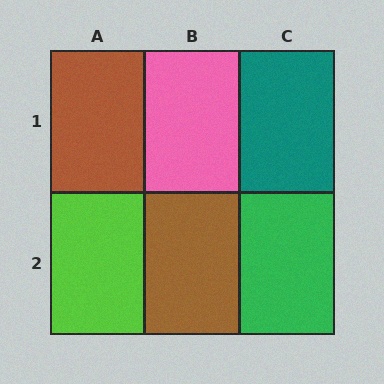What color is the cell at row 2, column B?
Brown.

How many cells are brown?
2 cells are brown.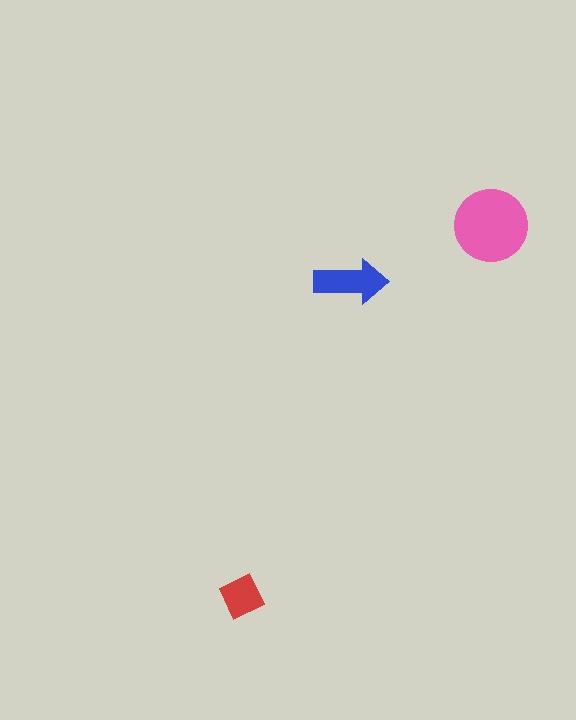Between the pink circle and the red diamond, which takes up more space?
The pink circle.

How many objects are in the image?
There are 3 objects in the image.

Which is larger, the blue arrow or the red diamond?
The blue arrow.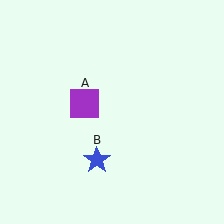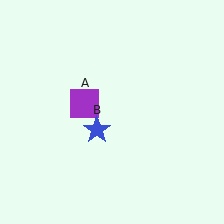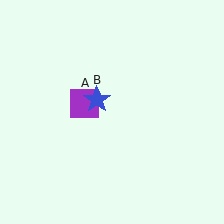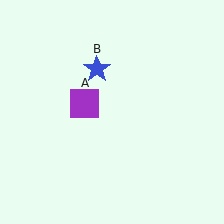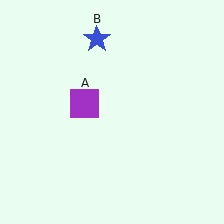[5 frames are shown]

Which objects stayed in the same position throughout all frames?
Purple square (object A) remained stationary.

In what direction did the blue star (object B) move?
The blue star (object B) moved up.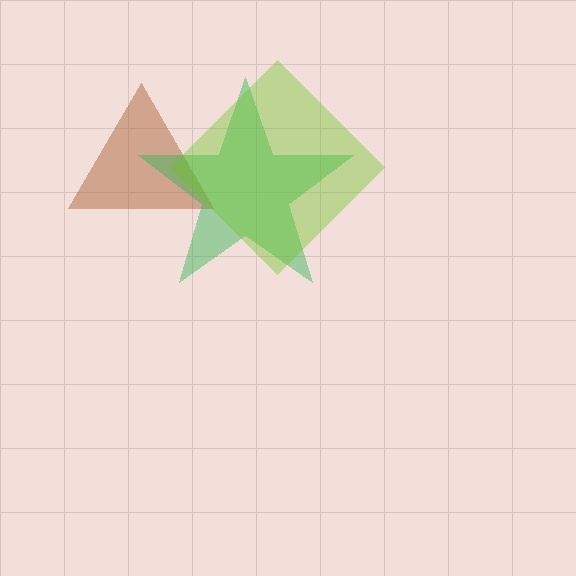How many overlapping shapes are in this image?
There are 3 overlapping shapes in the image.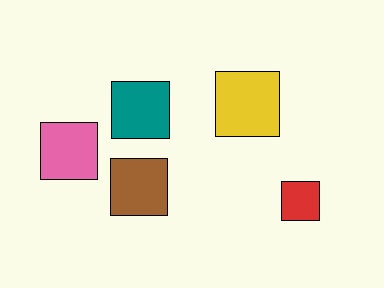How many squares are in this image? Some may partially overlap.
There are 5 squares.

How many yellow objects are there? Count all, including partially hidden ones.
There is 1 yellow object.